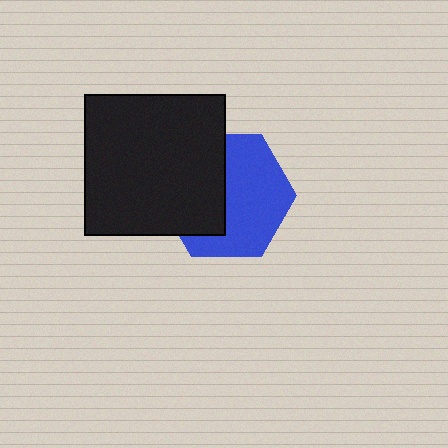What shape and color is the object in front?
The object in front is a black square.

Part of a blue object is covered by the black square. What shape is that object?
It is a hexagon.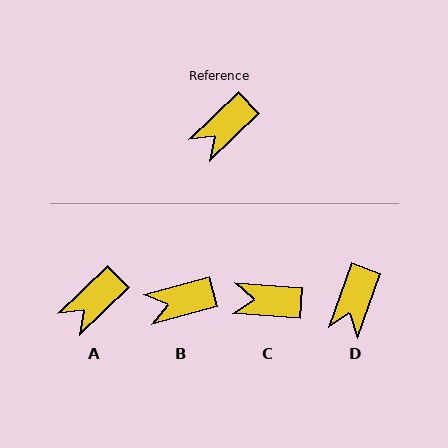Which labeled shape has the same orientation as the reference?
A.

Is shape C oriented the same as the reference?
No, it is off by about 47 degrees.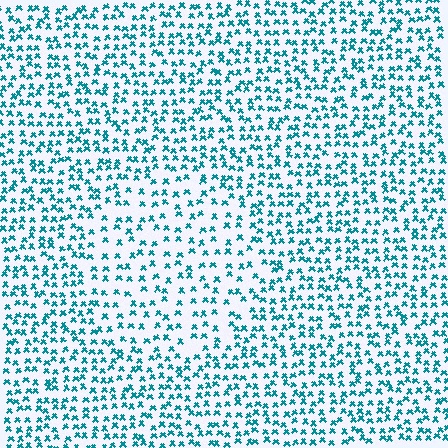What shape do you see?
I see a circle.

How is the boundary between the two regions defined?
The boundary is defined by a change in element density (approximately 1.7x ratio). All elements are the same color, size, and shape.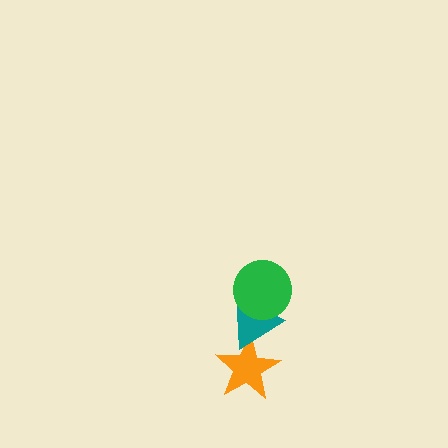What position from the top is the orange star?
The orange star is 3rd from the top.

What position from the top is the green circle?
The green circle is 1st from the top.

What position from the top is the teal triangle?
The teal triangle is 2nd from the top.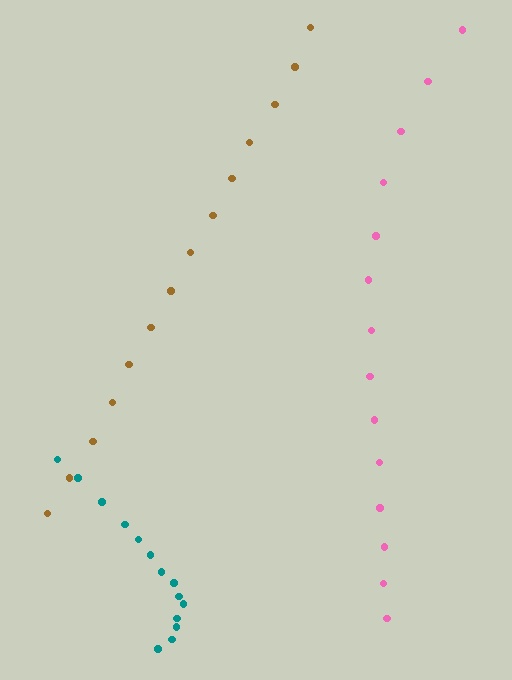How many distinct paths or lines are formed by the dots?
There are 3 distinct paths.